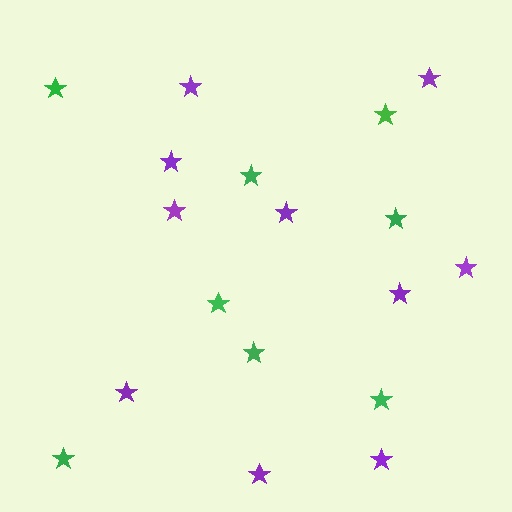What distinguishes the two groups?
There are 2 groups: one group of green stars (8) and one group of purple stars (10).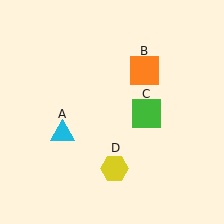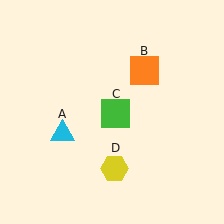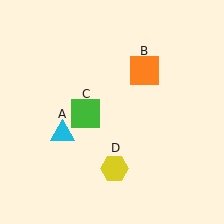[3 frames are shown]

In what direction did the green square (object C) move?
The green square (object C) moved left.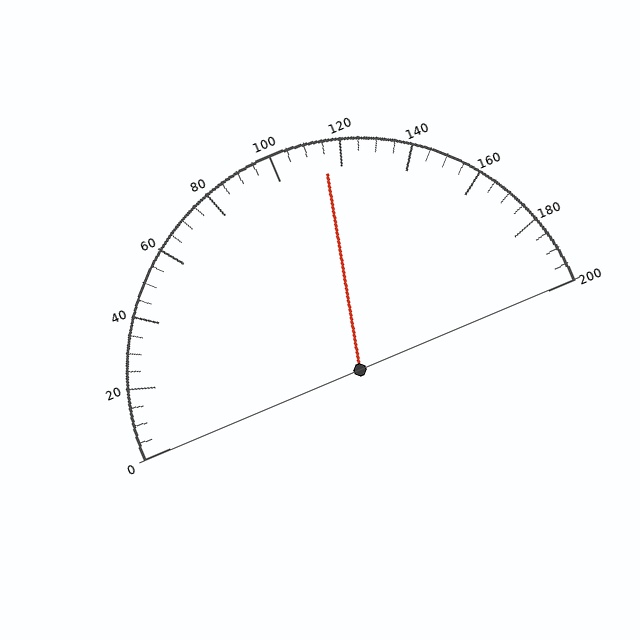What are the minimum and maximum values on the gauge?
The gauge ranges from 0 to 200.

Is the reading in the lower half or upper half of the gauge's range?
The reading is in the upper half of the range (0 to 200).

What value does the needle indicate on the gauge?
The needle indicates approximately 115.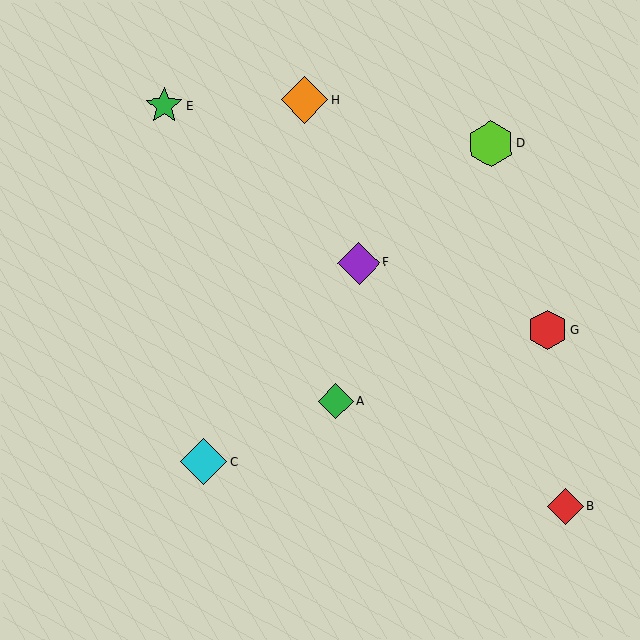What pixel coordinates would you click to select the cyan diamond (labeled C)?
Click at (204, 462) to select the cyan diamond C.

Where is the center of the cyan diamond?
The center of the cyan diamond is at (204, 462).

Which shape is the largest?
The orange diamond (labeled H) is the largest.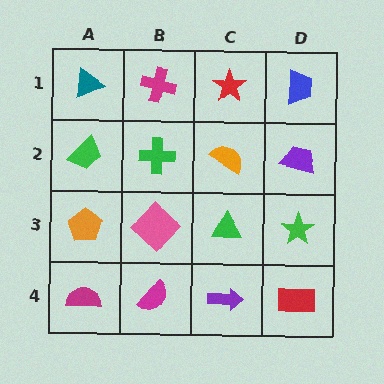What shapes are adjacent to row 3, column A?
A green trapezoid (row 2, column A), a magenta semicircle (row 4, column A), a pink diamond (row 3, column B).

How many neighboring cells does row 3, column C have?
4.